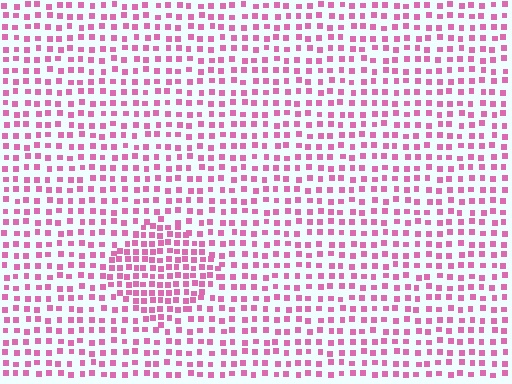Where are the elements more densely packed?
The elements are more densely packed inside the diamond boundary.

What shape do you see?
I see a diamond.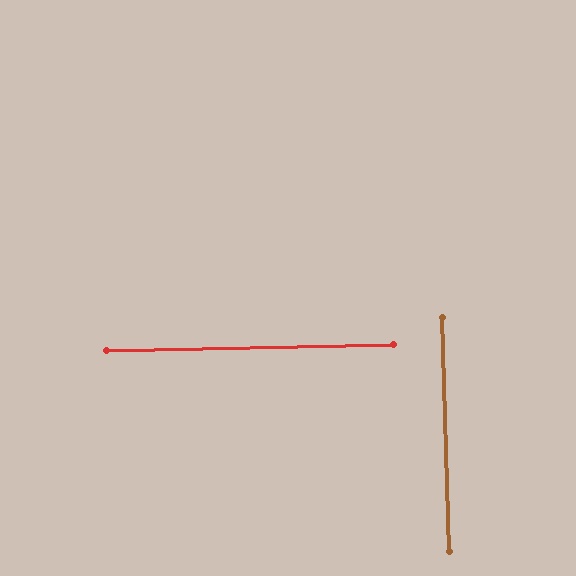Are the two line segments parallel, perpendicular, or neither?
Perpendicular — they meet at approximately 90°.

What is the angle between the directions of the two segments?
Approximately 90 degrees.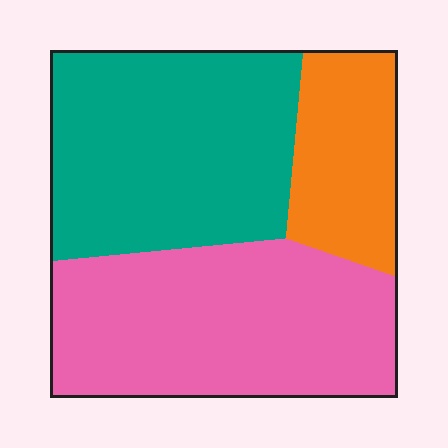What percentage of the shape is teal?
Teal takes up about two fifths (2/5) of the shape.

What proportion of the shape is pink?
Pink covers about 40% of the shape.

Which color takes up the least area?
Orange, at roughly 20%.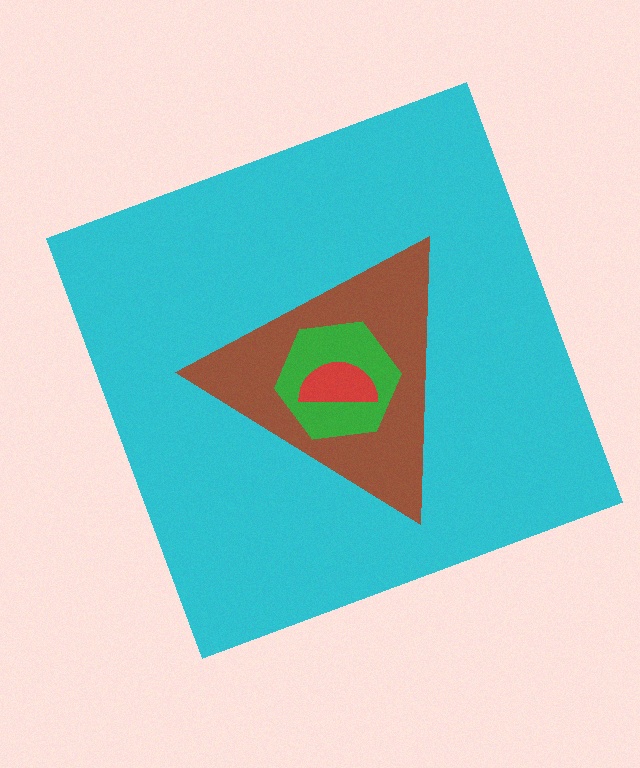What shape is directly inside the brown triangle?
The green hexagon.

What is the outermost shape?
The cyan square.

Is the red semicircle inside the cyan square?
Yes.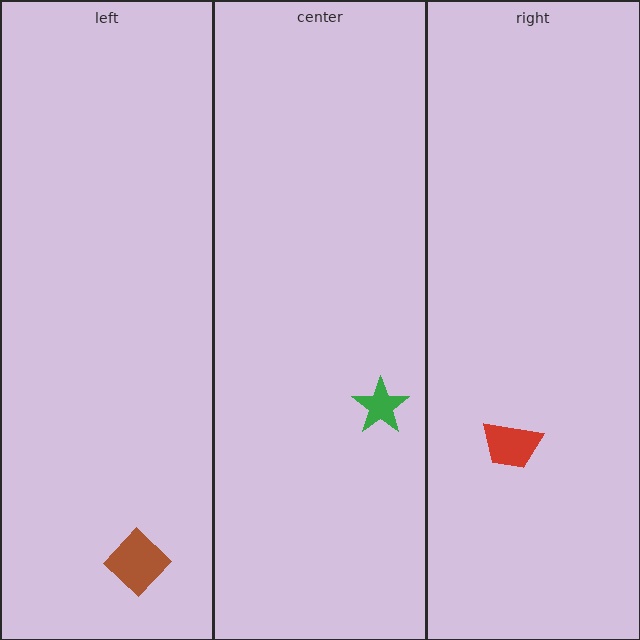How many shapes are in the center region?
1.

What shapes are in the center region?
The green star.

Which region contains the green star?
The center region.